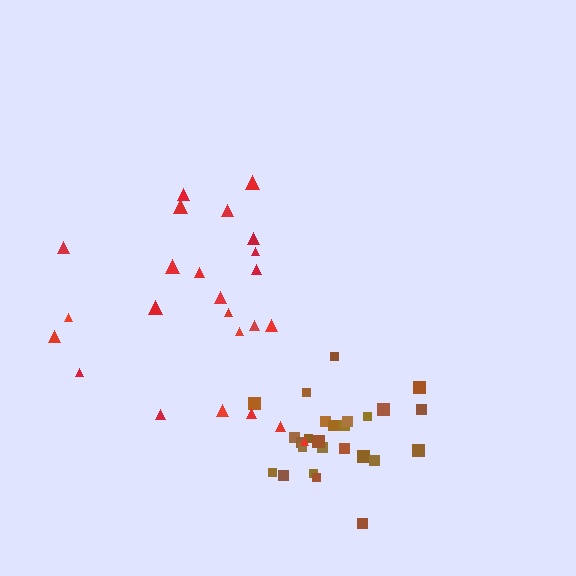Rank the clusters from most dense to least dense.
brown, red.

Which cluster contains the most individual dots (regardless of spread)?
Brown (26).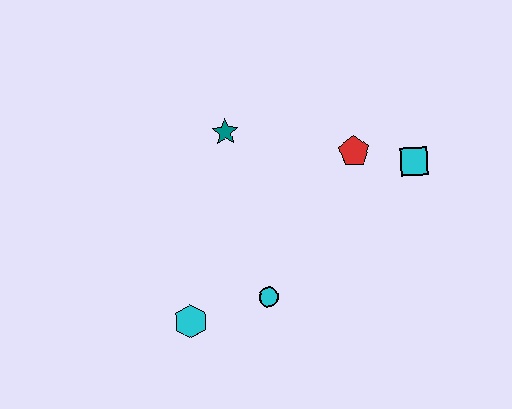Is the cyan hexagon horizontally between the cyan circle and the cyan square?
No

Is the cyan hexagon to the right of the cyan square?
No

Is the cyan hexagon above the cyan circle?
No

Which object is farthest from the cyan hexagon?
The cyan square is farthest from the cyan hexagon.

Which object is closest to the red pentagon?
The cyan square is closest to the red pentagon.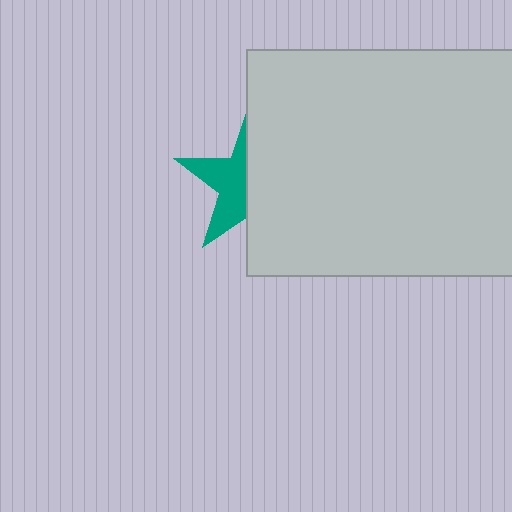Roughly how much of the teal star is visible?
A small part of it is visible (roughly 44%).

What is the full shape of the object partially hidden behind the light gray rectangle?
The partially hidden object is a teal star.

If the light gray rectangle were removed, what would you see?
You would see the complete teal star.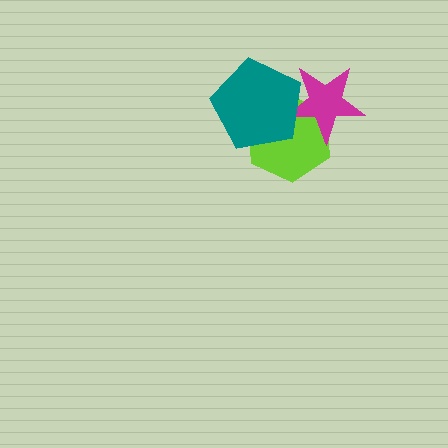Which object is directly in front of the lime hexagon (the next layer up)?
The magenta star is directly in front of the lime hexagon.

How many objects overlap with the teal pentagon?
2 objects overlap with the teal pentagon.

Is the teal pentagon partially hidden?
No, no other shape covers it.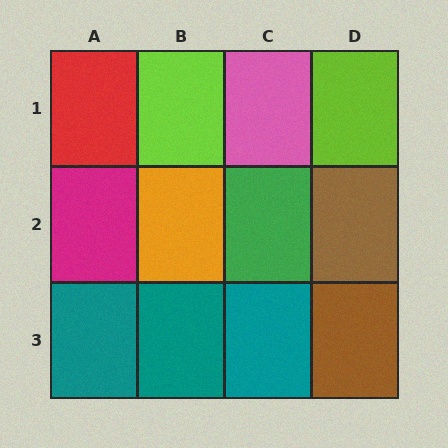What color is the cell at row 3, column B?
Teal.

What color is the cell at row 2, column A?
Magenta.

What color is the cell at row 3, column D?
Brown.